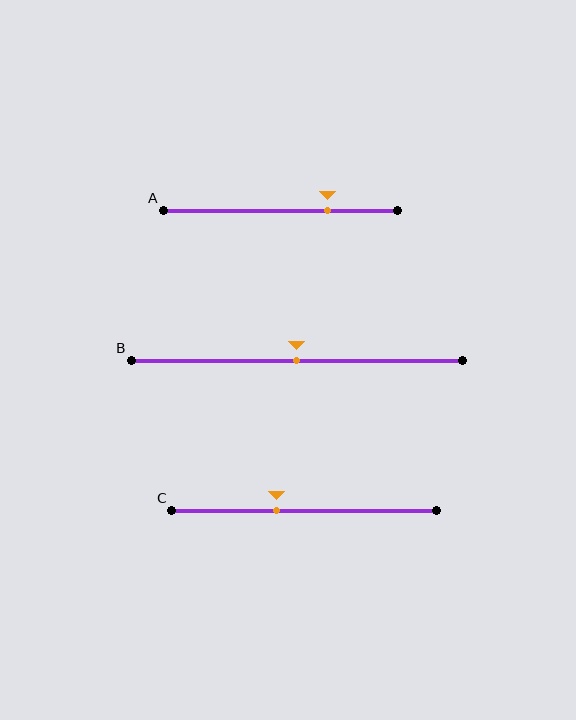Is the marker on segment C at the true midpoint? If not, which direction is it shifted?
No, the marker on segment C is shifted to the left by about 10% of the segment length.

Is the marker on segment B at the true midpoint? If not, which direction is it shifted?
Yes, the marker on segment B is at the true midpoint.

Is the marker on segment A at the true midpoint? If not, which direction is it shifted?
No, the marker on segment A is shifted to the right by about 20% of the segment length.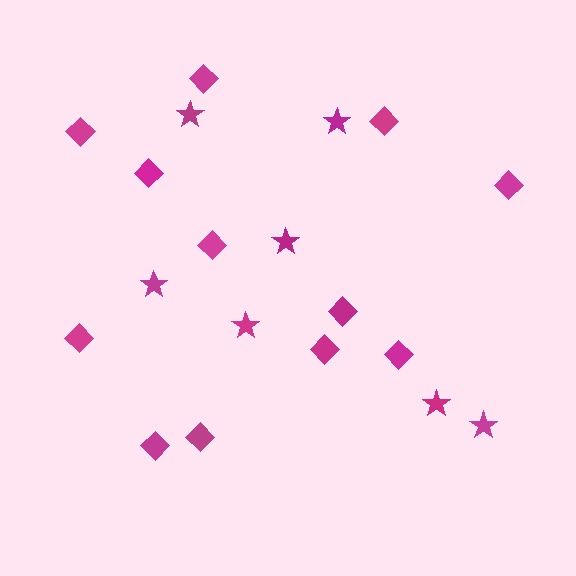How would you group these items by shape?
There are 2 groups: one group of diamonds (12) and one group of stars (7).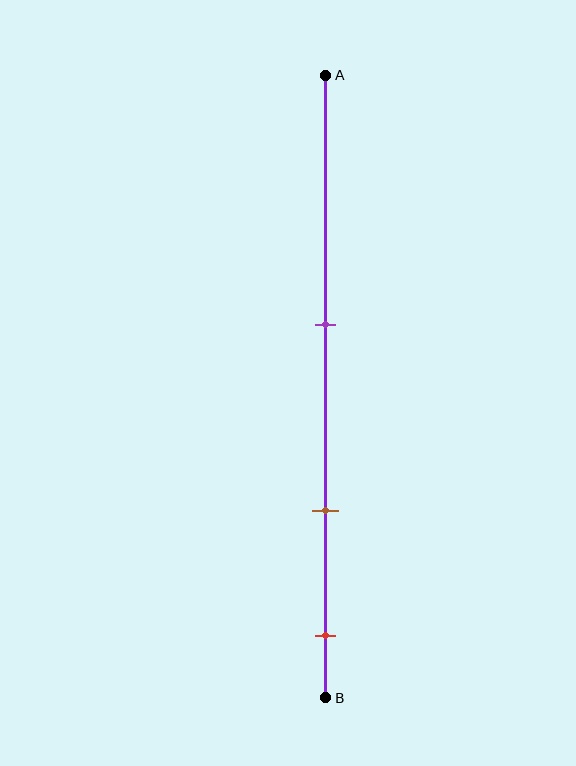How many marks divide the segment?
There are 3 marks dividing the segment.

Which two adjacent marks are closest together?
The brown and red marks are the closest adjacent pair.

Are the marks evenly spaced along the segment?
Yes, the marks are approximately evenly spaced.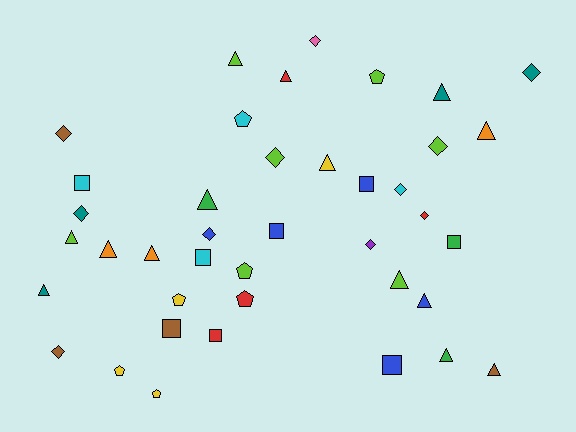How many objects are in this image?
There are 40 objects.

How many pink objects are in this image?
There is 1 pink object.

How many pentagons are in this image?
There are 7 pentagons.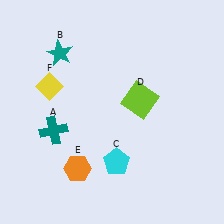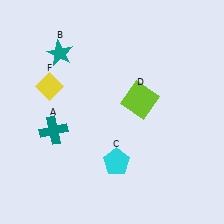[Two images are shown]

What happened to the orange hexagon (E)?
The orange hexagon (E) was removed in Image 2. It was in the bottom-left area of Image 1.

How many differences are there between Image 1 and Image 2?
There is 1 difference between the two images.